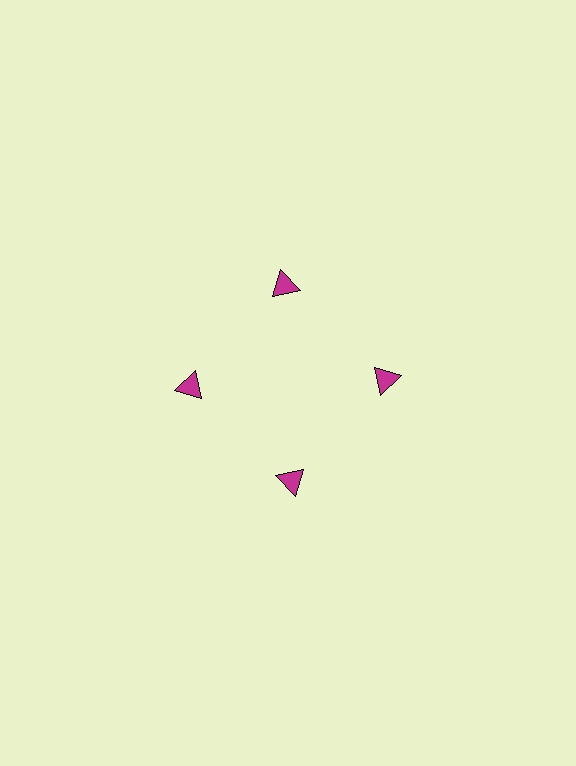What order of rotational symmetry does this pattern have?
This pattern has 4-fold rotational symmetry.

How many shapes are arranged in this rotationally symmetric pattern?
There are 4 shapes, arranged in 4 groups of 1.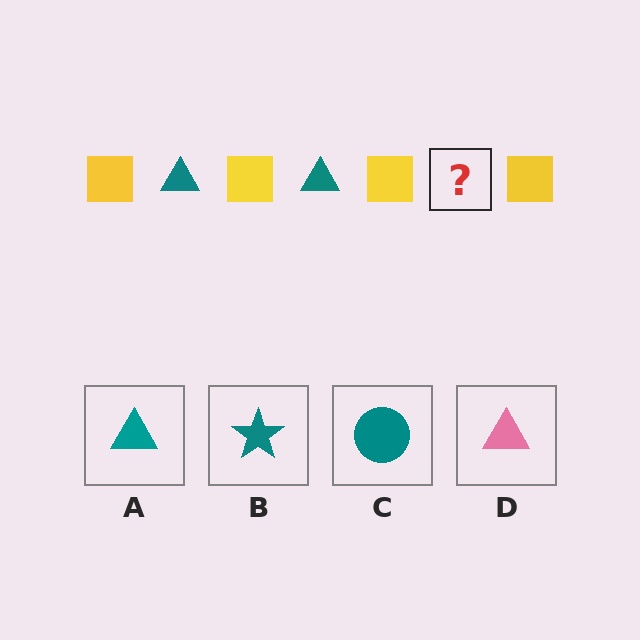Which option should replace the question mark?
Option A.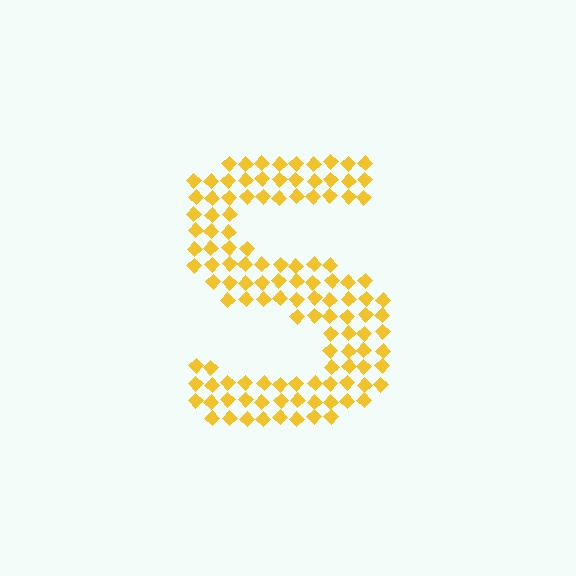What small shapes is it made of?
It is made of small diamonds.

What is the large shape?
The large shape is the letter S.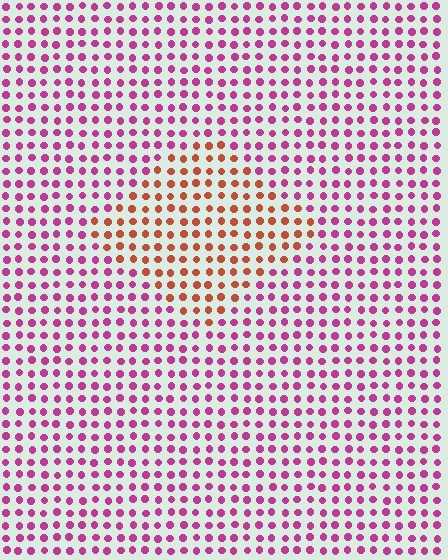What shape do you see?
I see a diamond.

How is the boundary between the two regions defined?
The boundary is defined purely by a slight shift in hue (about 52 degrees). Spacing, size, and orientation are identical on both sides.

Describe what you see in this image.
The image is filled with small magenta elements in a uniform arrangement. A diamond-shaped region is visible where the elements are tinted to a slightly different hue, forming a subtle color boundary.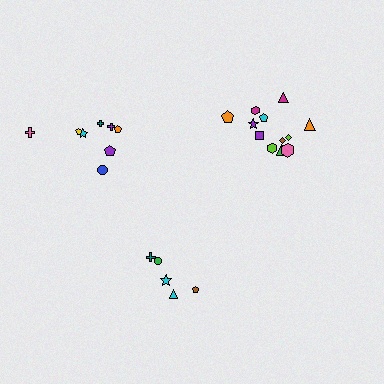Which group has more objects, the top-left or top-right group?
The top-right group.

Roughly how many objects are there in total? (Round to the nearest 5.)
Roughly 25 objects in total.